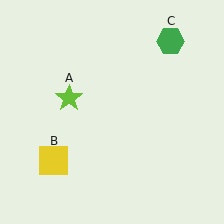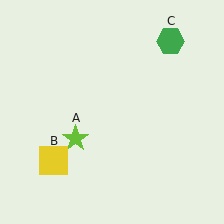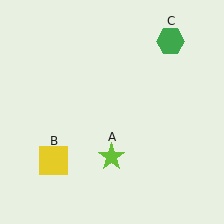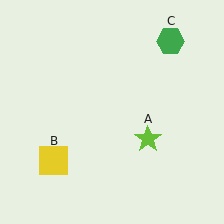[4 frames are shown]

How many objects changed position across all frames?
1 object changed position: lime star (object A).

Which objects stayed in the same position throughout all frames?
Yellow square (object B) and green hexagon (object C) remained stationary.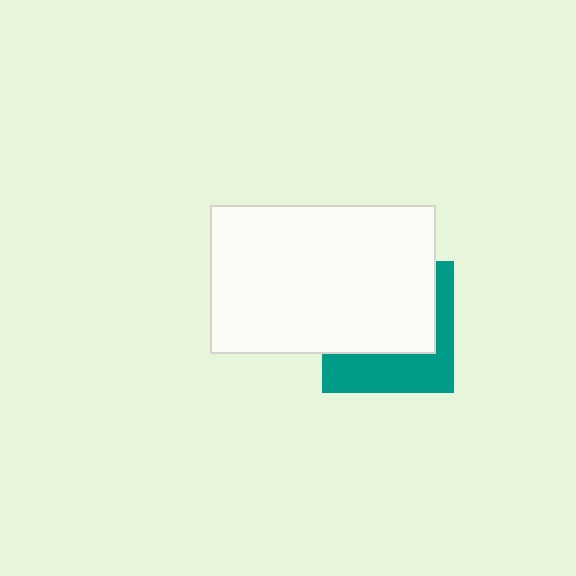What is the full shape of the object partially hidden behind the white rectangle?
The partially hidden object is a teal square.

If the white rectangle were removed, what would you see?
You would see the complete teal square.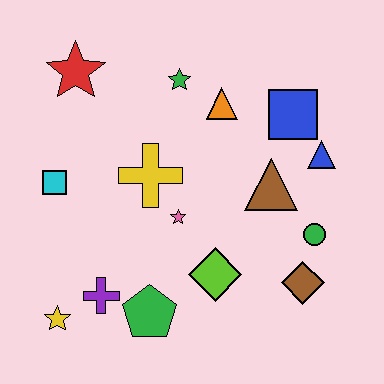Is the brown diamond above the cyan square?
No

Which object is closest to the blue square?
The blue triangle is closest to the blue square.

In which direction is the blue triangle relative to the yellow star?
The blue triangle is to the right of the yellow star.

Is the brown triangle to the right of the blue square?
No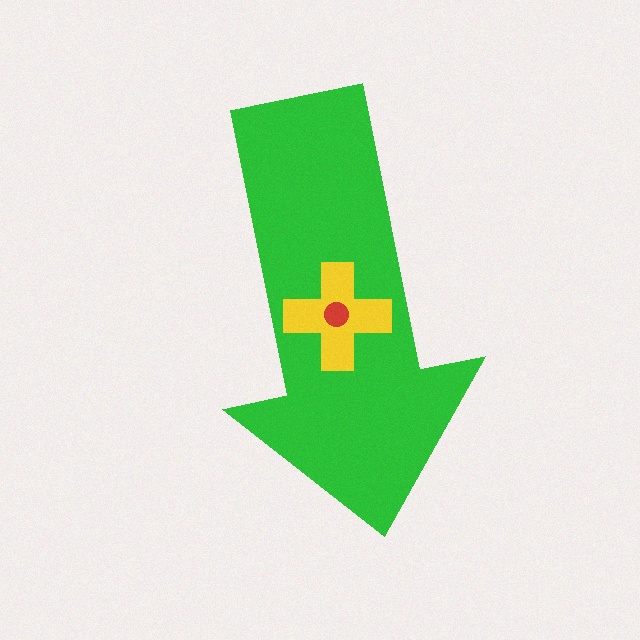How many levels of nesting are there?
3.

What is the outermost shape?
The green arrow.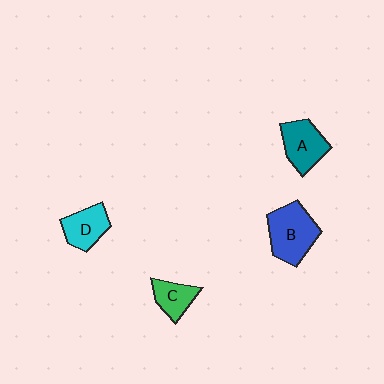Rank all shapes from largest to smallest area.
From largest to smallest: B (blue), A (teal), D (cyan), C (green).